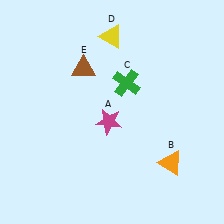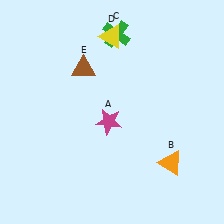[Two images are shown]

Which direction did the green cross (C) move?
The green cross (C) moved up.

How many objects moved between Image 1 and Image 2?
1 object moved between the two images.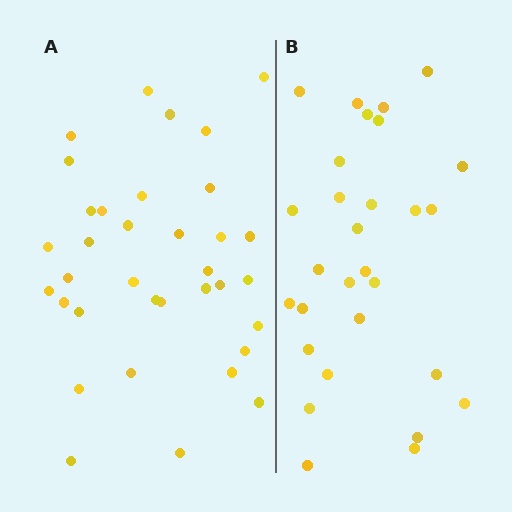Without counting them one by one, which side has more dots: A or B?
Region A (the left region) has more dots.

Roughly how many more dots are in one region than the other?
Region A has about 6 more dots than region B.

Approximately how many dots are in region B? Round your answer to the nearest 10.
About 30 dots. (The exact count is 29, which rounds to 30.)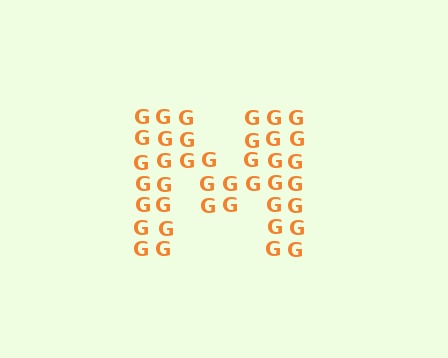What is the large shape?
The large shape is the letter M.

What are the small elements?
The small elements are letter G's.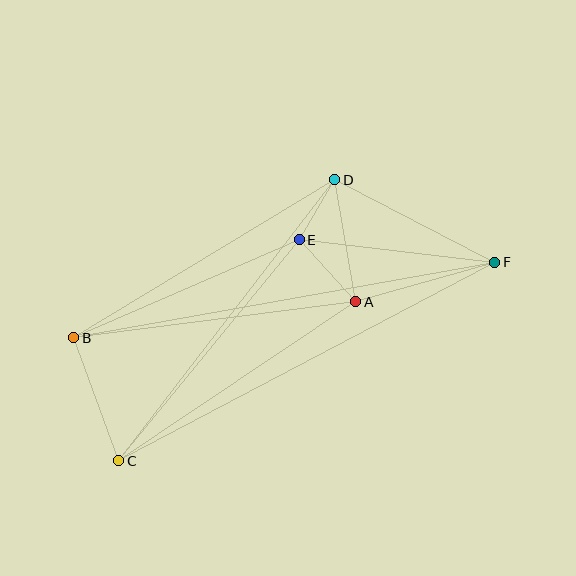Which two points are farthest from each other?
Points B and F are farthest from each other.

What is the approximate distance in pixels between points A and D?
The distance between A and D is approximately 124 pixels.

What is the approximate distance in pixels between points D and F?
The distance between D and F is approximately 180 pixels.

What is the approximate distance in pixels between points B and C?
The distance between B and C is approximately 131 pixels.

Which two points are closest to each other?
Points D and E are closest to each other.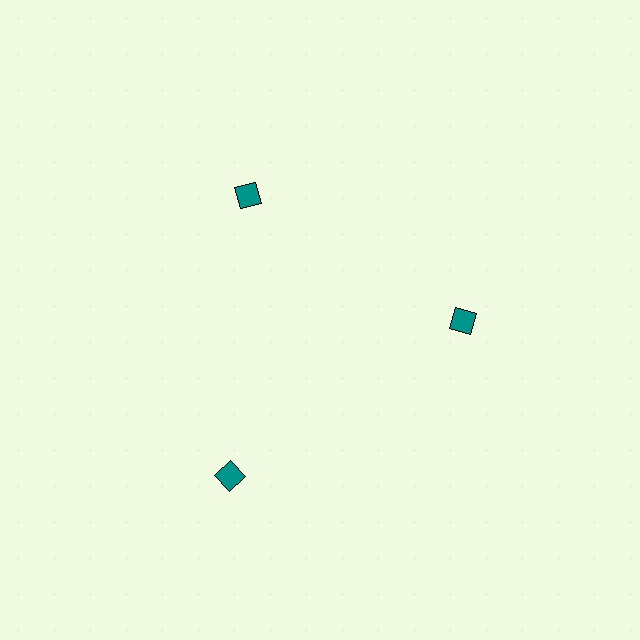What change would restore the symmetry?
The symmetry would be restored by moving it inward, back onto the ring so that all 3 diamonds sit at equal angles and equal distance from the center.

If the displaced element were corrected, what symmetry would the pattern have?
It would have 3-fold rotational symmetry — the pattern would map onto itself every 120 degrees.